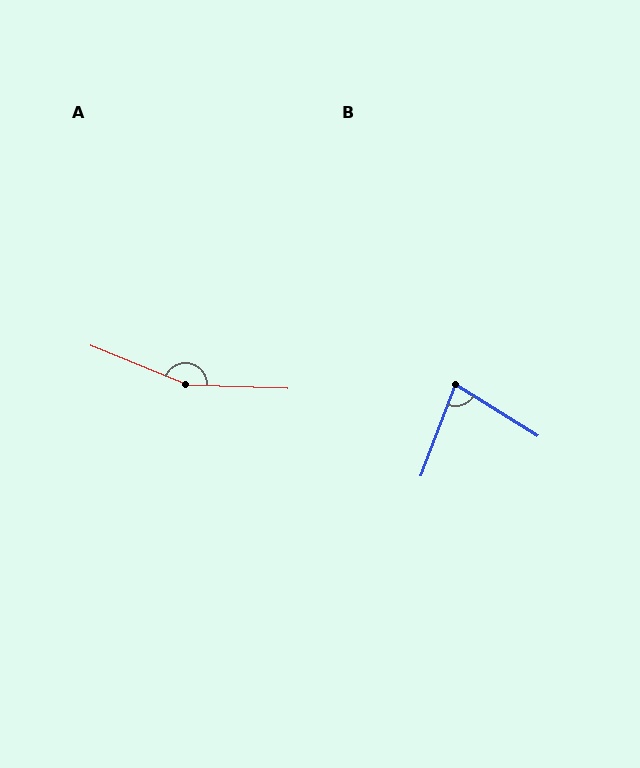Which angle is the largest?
A, at approximately 160 degrees.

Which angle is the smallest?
B, at approximately 79 degrees.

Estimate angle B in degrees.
Approximately 79 degrees.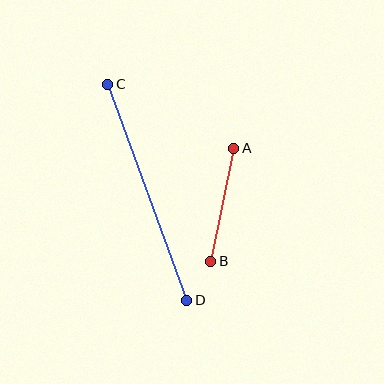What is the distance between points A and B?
The distance is approximately 115 pixels.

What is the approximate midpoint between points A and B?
The midpoint is at approximately (222, 205) pixels.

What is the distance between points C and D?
The distance is approximately 230 pixels.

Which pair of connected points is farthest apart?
Points C and D are farthest apart.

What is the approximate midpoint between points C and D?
The midpoint is at approximately (147, 192) pixels.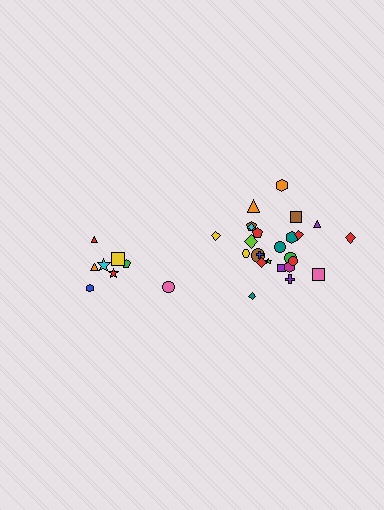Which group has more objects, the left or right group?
The right group.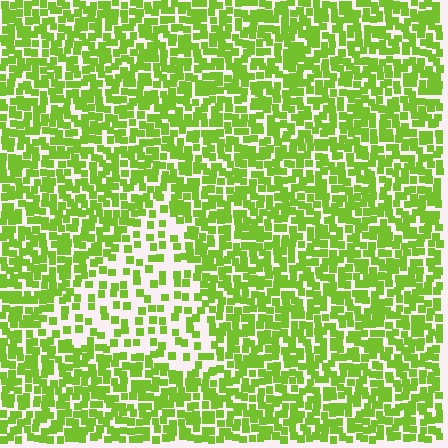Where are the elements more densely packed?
The elements are more densely packed outside the triangle boundary.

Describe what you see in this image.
The image contains small lime elements arranged at two different densities. A triangle-shaped region is visible where the elements are less densely packed than the surrounding area.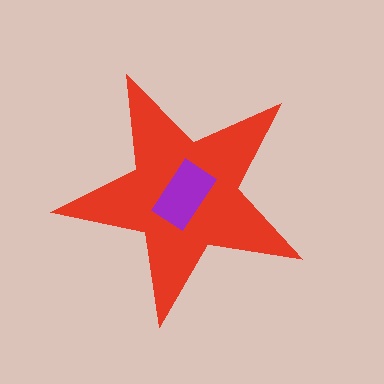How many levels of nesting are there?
2.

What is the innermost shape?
The purple rectangle.